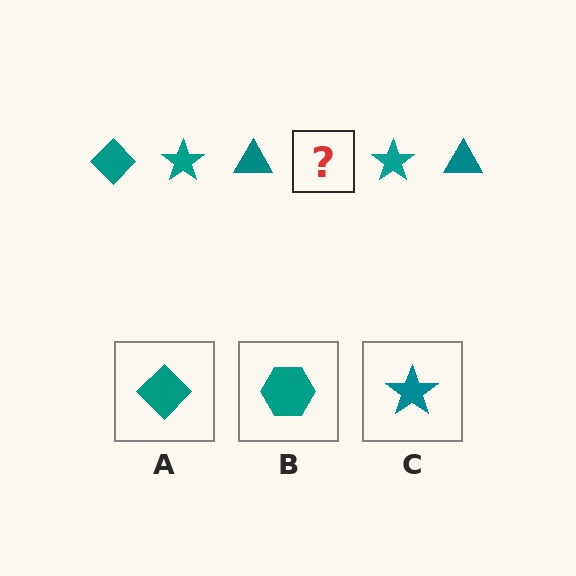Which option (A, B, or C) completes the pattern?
A.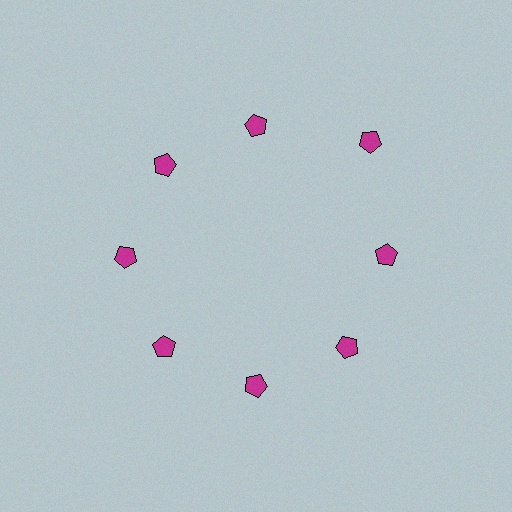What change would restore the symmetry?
The symmetry would be restored by moving it inward, back onto the ring so that all 8 pentagons sit at equal angles and equal distance from the center.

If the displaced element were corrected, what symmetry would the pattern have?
It would have 8-fold rotational symmetry — the pattern would map onto itself every 45 degrees.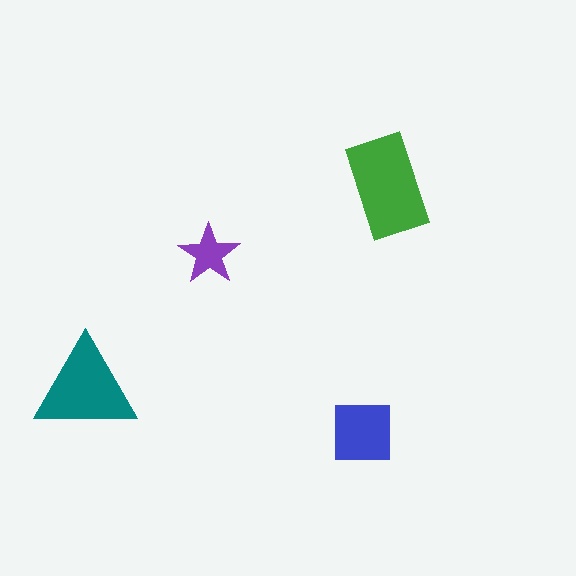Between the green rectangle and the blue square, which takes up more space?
The green rectangle.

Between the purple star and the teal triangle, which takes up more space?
The teal triangle.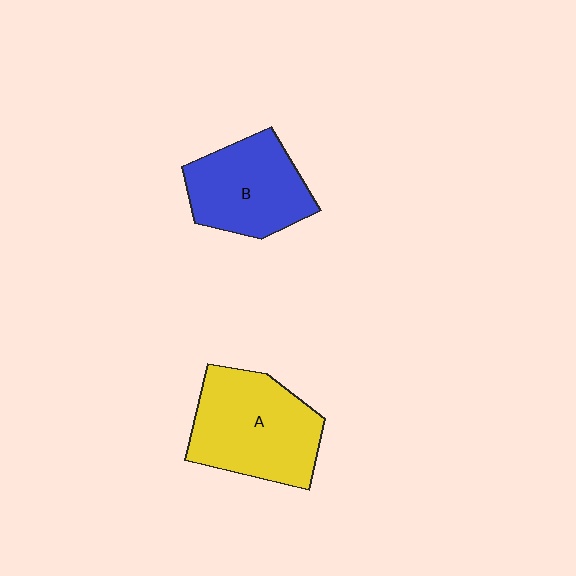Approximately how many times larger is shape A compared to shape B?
Approximately 1.2 times.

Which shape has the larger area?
Shape A (yellow).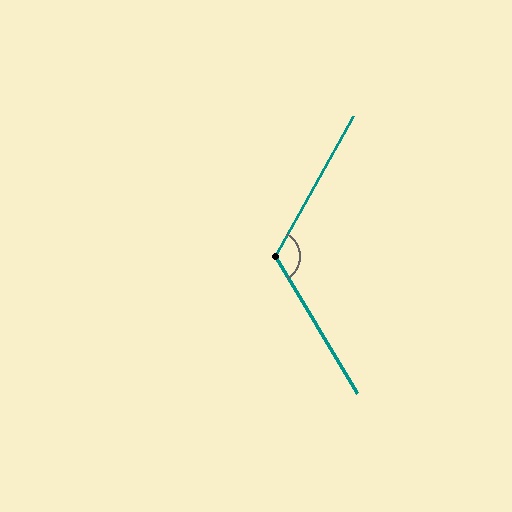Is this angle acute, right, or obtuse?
It is obtuse.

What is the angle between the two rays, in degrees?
Approximately 120 degrees.